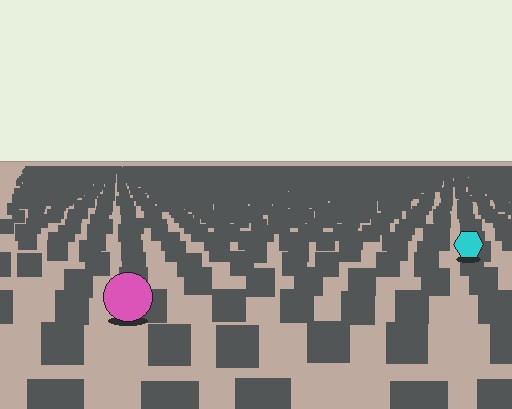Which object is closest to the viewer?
The pink circle is closest. The texture marks near it are larger and more spread out.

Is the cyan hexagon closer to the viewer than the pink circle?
No. The pink circle is closer — you can tell from the texture gradient: the ground texture is coarser near it.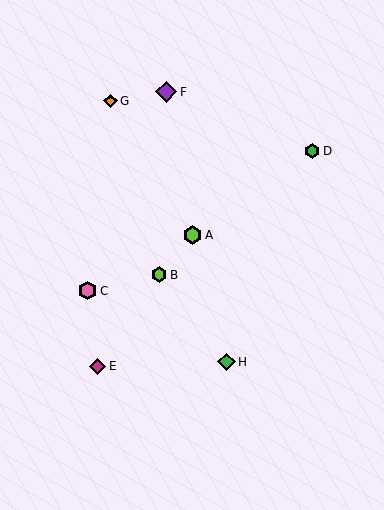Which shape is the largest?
The purple diamond (labeled F) is the largest.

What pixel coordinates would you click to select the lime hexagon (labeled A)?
Click at (192, 235) to select the lime hexagon A.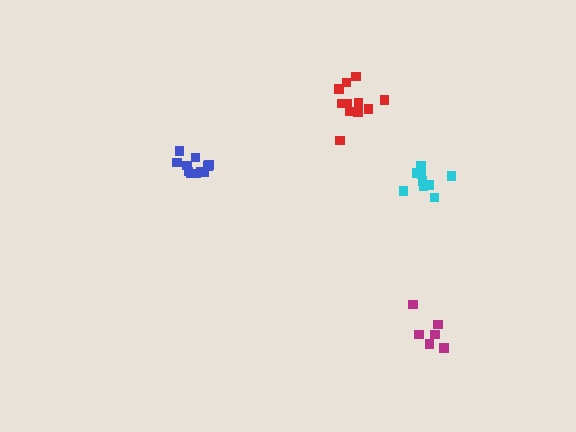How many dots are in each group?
Group 1: 11 dots, Group 2: 11 dots, Group 3: 6 dots, Group 4: 9 dots (37 total).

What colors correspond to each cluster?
The clusters are colored: red, blue, magenta, cyan.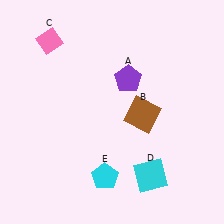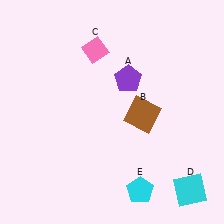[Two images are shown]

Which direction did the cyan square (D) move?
The cyan square (D) moved right.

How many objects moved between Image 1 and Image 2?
3 objects moved between the two images.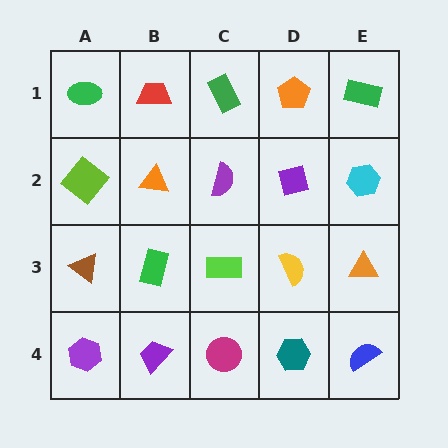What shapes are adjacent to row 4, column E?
An orange triangle (row 3, column E), a teal hexagon (row 4, column D).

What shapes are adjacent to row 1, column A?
A lime diamond (row 2, column A), a red trapezoid (row 1, column B).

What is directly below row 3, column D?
A teal hexagon.